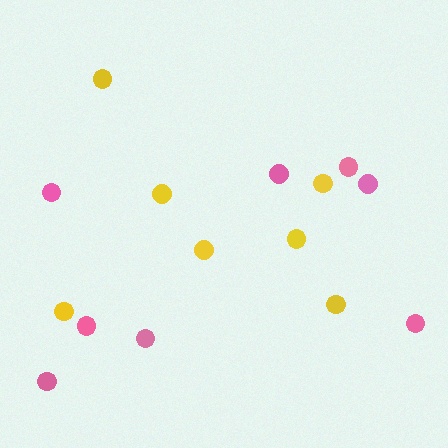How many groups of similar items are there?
There are 2 groups: one group of yellow circles (7) and one group of pink circles (8).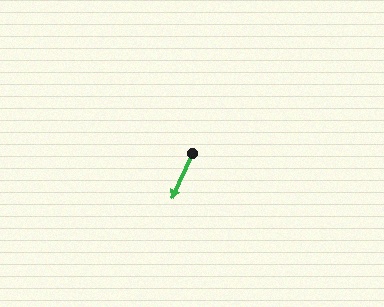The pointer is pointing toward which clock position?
Roughly 7 o'clock.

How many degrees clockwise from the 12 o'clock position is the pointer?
Approximately 205 degrees.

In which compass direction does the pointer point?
Southwest.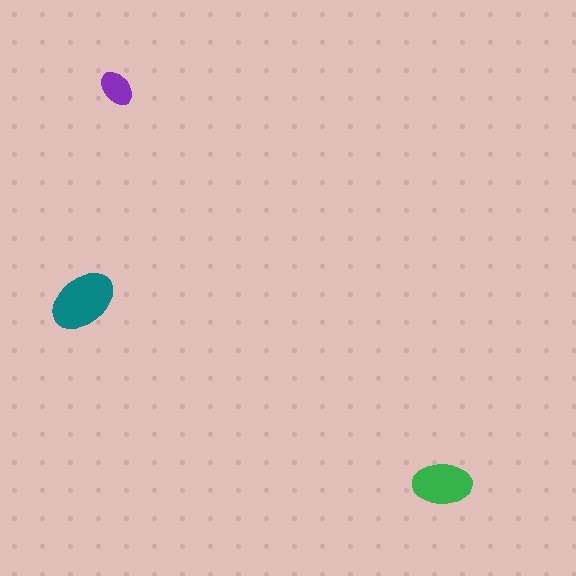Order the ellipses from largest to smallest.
the teal one, the green one, the purple one.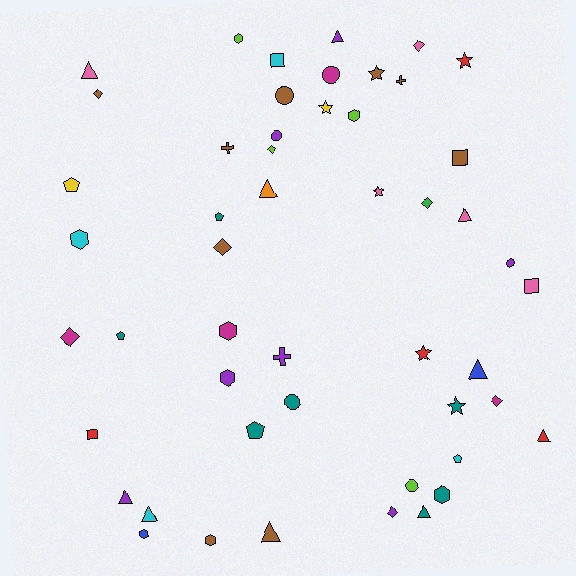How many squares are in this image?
There are 4 squares.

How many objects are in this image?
There are 50 objects.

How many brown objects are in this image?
There are 9 brown objects.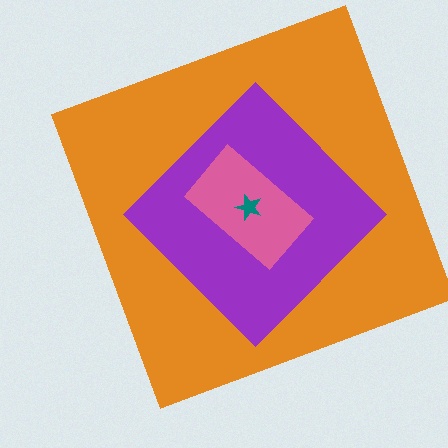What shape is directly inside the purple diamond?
The pink rectangle.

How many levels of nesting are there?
4.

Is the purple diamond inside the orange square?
Yes.